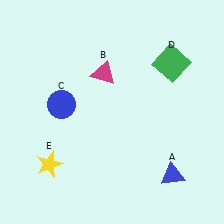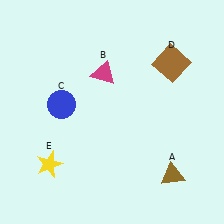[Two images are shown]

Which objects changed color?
A changed from blue to brown. D changed from green to brown.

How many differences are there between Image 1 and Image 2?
There are 2 differences between the two images.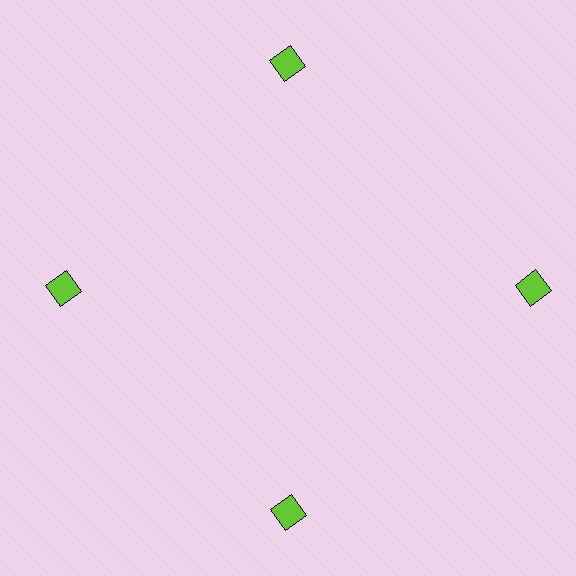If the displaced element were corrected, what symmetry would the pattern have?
It would have 4-fold rotational symmetry — the pattern would map onto itself every 90 degrees.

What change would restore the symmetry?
The symmetry would be restored by moving it inward, back onto the ring so that all 4 squares sit at equal angles and equal distance from the center.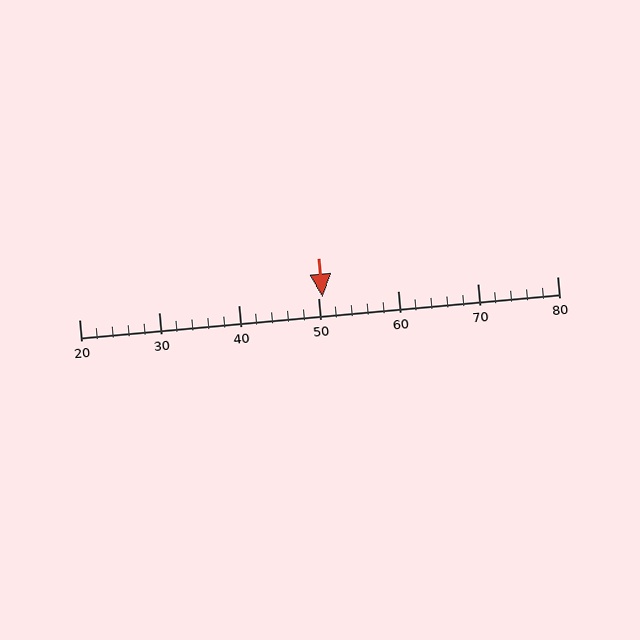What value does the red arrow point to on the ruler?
The red arrow points to approximately 51.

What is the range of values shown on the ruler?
The ruler shows values from 20 to 80.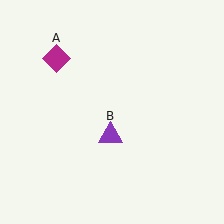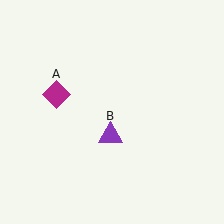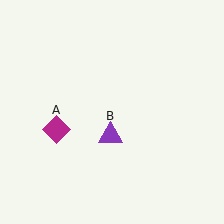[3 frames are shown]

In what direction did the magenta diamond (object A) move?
The magenta diamond (object A) moved down.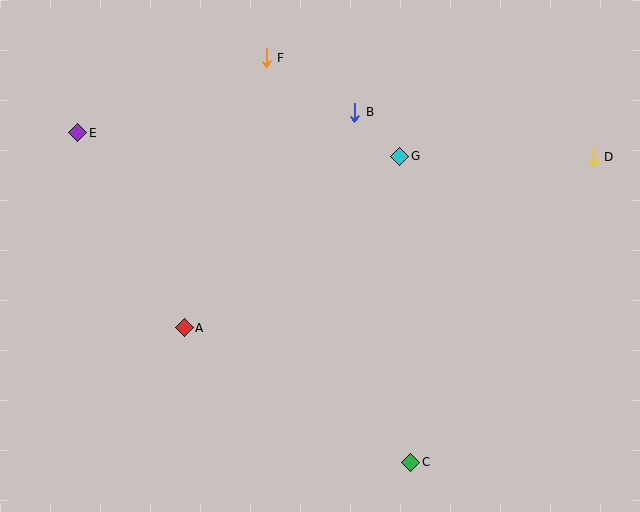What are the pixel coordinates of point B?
Point B is at (355, 112).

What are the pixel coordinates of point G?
Point G is at (400, 156).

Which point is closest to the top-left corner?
Point E is closest to the top-left corner.